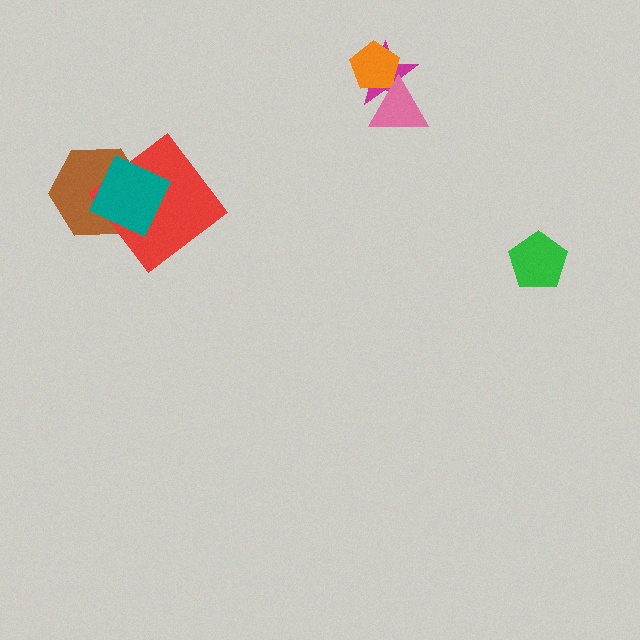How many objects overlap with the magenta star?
2 objects overlap with the magenta star.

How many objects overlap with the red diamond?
2 objects overlap with the red diamond.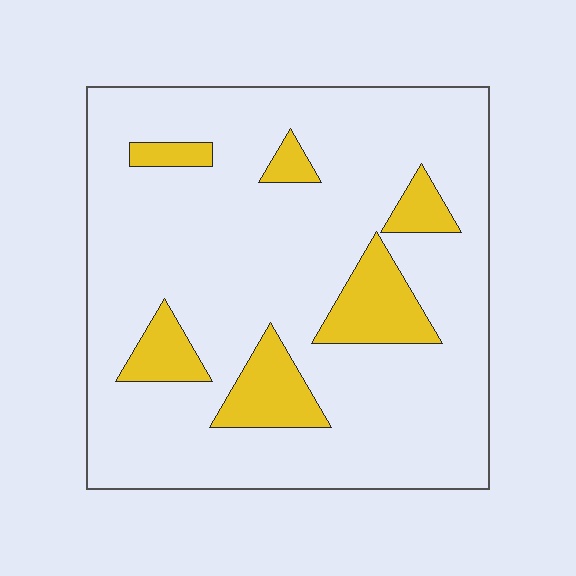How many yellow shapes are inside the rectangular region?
6.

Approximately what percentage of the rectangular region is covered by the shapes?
Approximately 15%.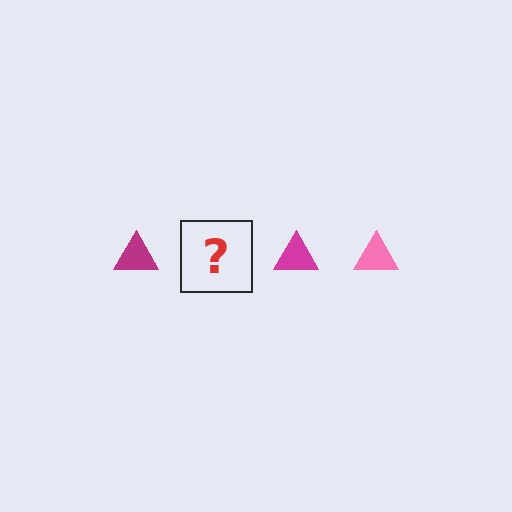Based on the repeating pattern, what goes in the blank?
The blank should be a pink triangle.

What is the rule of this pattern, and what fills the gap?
The rule is that the pattern cycles through magenta, pink triangles. The gap should be filled with a pink triangle.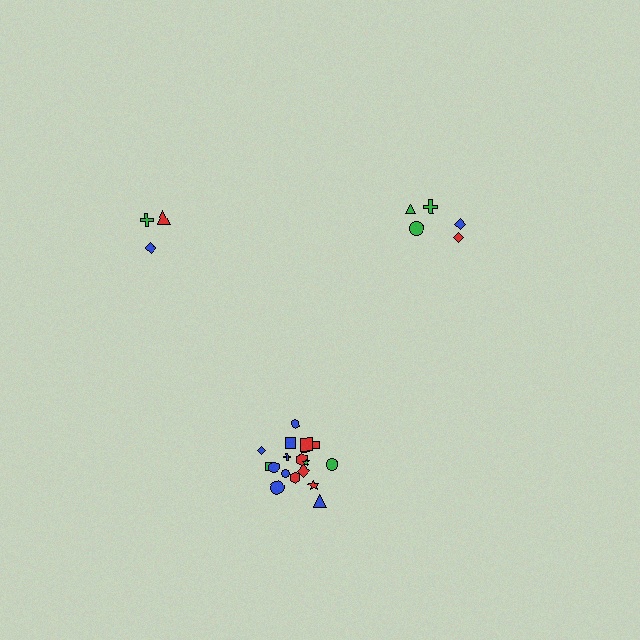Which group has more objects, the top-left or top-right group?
The top-right group.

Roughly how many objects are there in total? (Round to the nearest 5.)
Roughly 25 objects in total.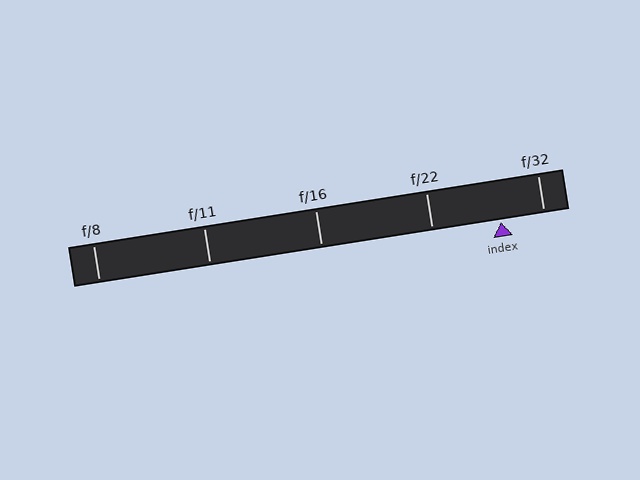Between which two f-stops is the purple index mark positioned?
The index mark is between f/22 and f/32.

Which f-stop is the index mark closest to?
The index mark is closest to f/32.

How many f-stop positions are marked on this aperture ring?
There are 5 f-stop positions marked.